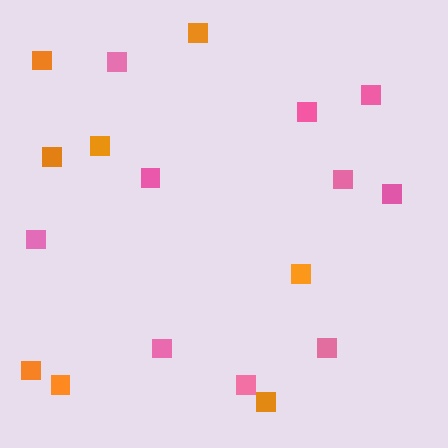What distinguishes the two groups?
There are 2 groups: one group of pink squares (10) and one group of orange squares (8).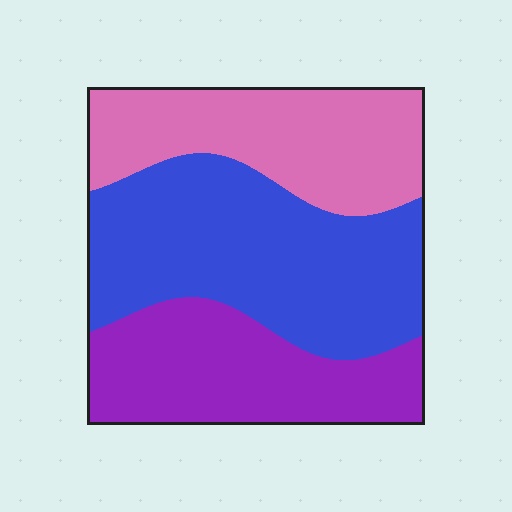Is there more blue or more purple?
Blue.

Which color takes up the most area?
Blue, at roughly 45%.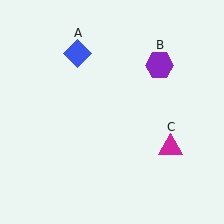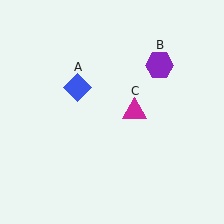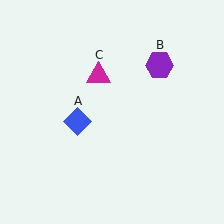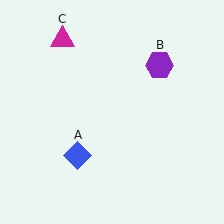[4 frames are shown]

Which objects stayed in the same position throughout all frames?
Purple hexagon (object B) remained stationary.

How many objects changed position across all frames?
2 objects changed position: blue diamond (object A), magenta triangle (object C).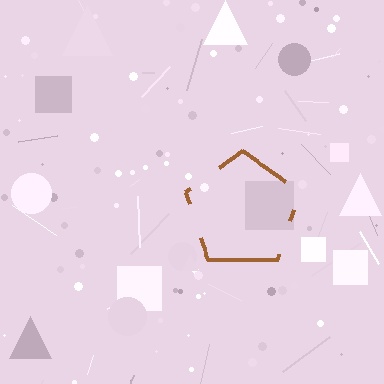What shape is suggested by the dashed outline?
The dashed outline suggests a pentagon.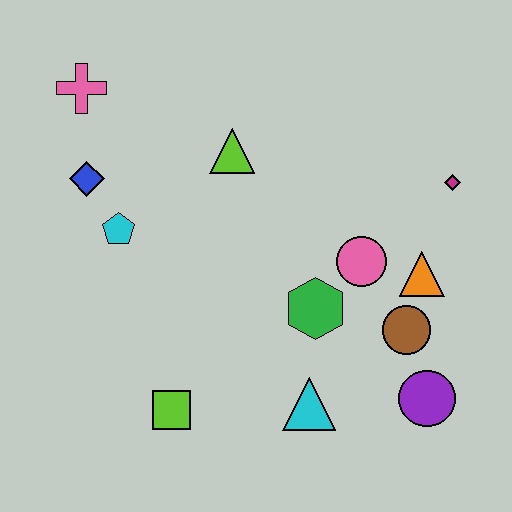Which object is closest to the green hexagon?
The pink circle is closest to the green hexagon.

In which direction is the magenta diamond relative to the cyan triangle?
The magenta diamond is above the cyan triangle.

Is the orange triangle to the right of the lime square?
Yes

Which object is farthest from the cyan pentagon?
The purple circle is farthest from the cyan pentagon.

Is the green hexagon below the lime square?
No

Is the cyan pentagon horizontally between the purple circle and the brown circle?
No